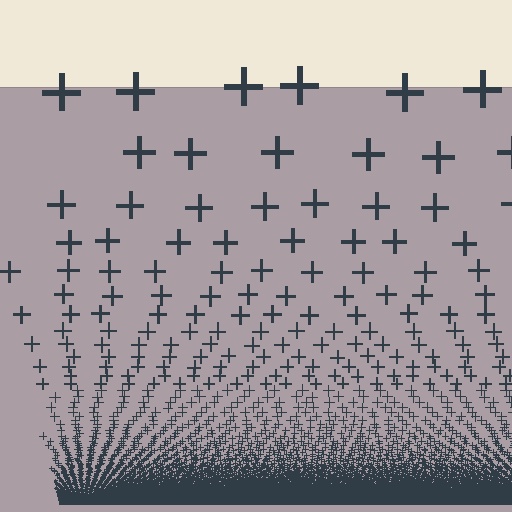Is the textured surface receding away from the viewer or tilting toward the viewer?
The surface appears to tilt toward the viewer. Texture elements get larger and sparser toward the top.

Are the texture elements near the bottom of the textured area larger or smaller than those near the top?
Smaller. The gradient is inverted — elements near the bottom are smaller and denser.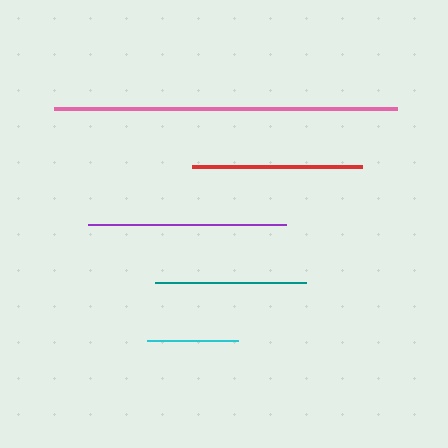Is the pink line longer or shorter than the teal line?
The pink line is longer than the teal line.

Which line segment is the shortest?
The cyan line is the shortest at approximately 91 pixels.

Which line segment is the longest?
The pink line is the longest at approximately 343 pixels.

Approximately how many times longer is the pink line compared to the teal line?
The pink line is approximately 2.3 times the length of the teal line.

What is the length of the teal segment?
The teal segment is approximately 152 pixels long.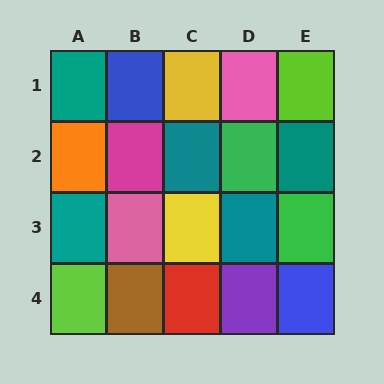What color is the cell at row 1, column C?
Yellow.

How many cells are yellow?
2 cells are yellow.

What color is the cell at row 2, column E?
Teal.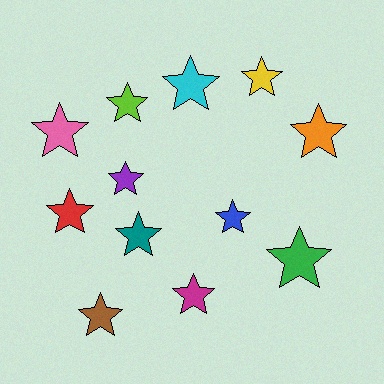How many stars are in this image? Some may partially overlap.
There are 12 stars.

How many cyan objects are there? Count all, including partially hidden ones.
There is 1 cyan object.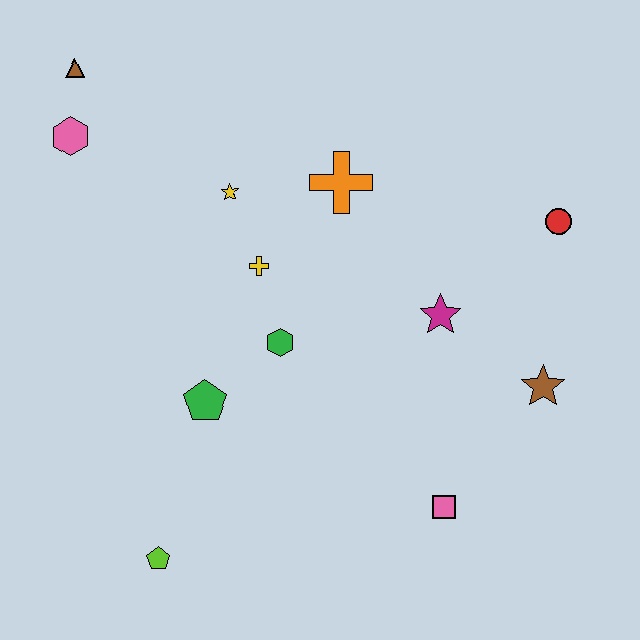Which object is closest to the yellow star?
The yellow cross is closest to the yellow star.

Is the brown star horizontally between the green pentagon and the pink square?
No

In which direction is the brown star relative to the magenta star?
The brown star is to the right of the magenta star.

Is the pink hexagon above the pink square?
Yes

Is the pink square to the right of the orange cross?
Yes